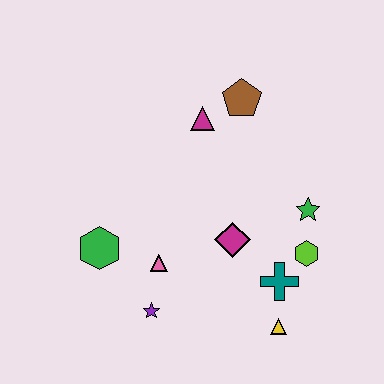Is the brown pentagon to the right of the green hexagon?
Yes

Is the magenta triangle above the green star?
Yes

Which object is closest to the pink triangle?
The purple star is closest to the pink triangle.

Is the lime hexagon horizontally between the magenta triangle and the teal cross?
No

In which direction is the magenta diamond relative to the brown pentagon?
The magenta diamond is below the brown pentagon.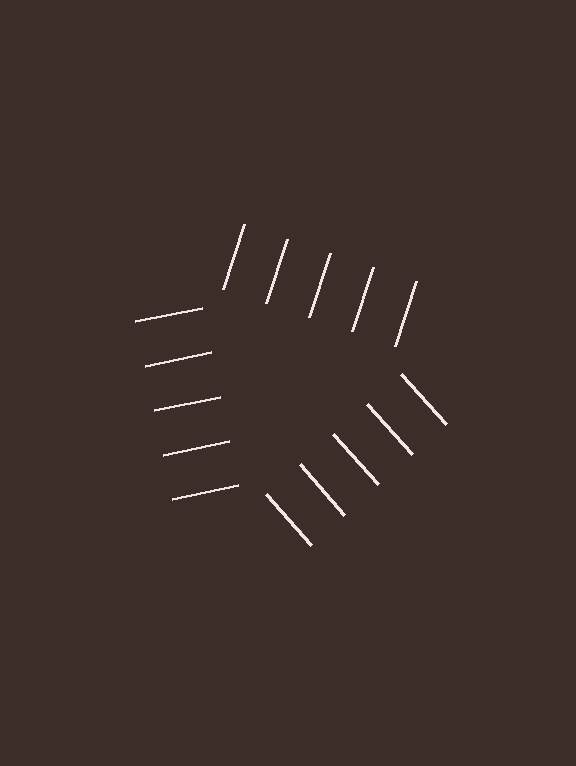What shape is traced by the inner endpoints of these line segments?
An illusory triangle — the line segments terminate on its edges but no continuous stroke is drawn.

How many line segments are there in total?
15 — 5 along each of the 3 edges.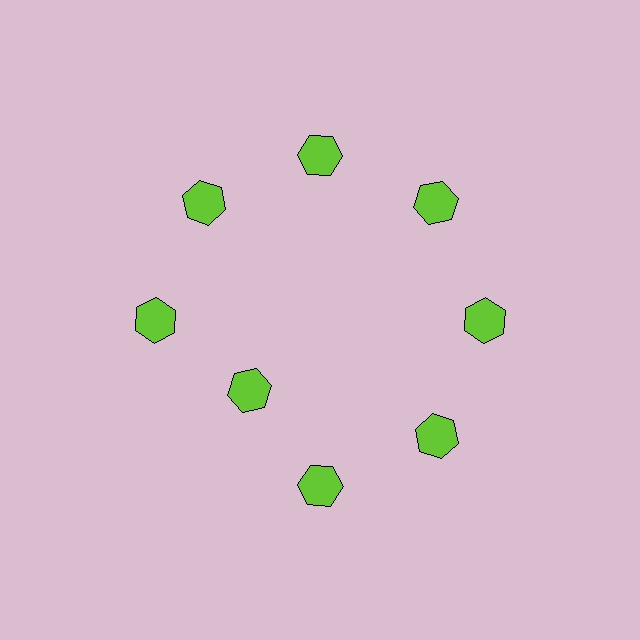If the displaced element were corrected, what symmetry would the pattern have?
It would have 8-fold rotational symmetry — the pattern would map onto itself every 45 degrees.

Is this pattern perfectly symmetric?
No. The 8 lime hexagons are arranged in a ring, but one element near the 8 o'clock position is pulled inward toward the center, breaking the 8-fold rotational symmetry.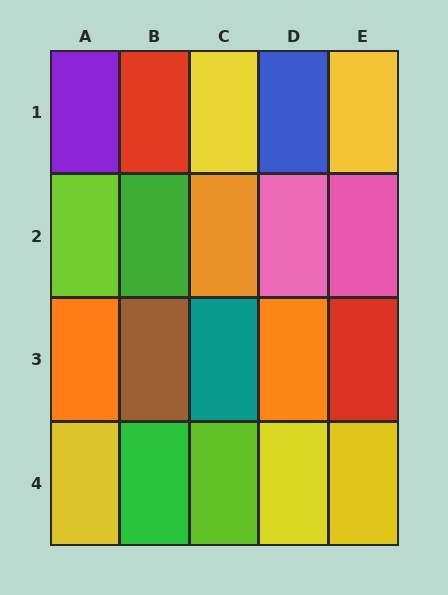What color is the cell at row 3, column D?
Orange.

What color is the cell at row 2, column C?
Orange.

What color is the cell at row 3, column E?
Red.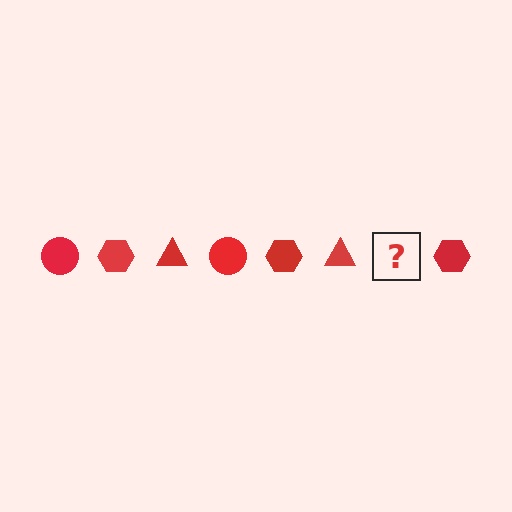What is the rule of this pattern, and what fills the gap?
The rule is that the pattern cycles through circle, hexagon, triangle shapes in red. The gap should be filled with a red circle.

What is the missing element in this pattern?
The missing element is a red circle.